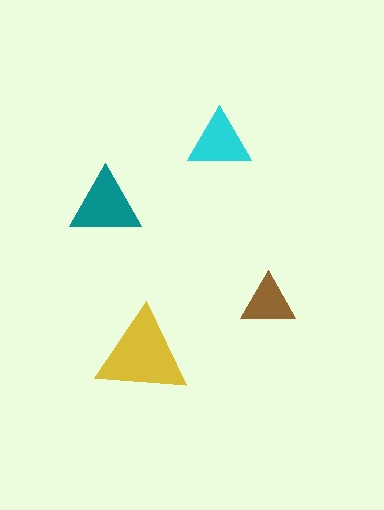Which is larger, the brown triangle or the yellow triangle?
The yellow one.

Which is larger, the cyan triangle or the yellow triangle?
The yellow one.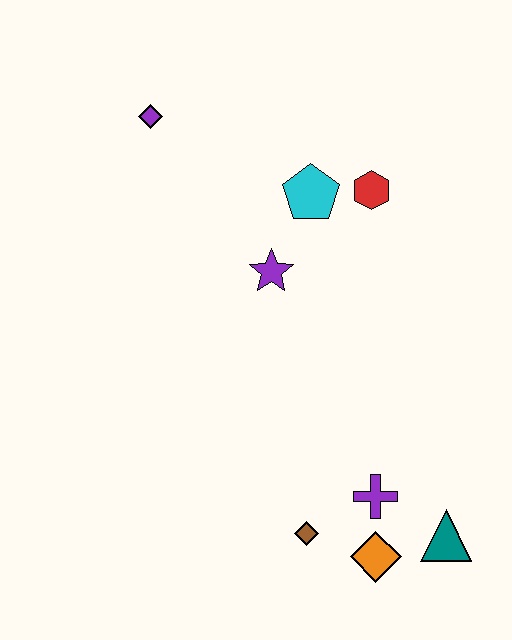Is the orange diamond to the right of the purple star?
Yes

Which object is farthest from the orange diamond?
The purple diamond is farthest from the orange diamond.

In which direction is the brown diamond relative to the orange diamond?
The brown diamond is to the left of the orange diamond.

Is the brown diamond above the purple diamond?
No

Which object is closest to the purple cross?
The orange diamond is closest to the purple cross.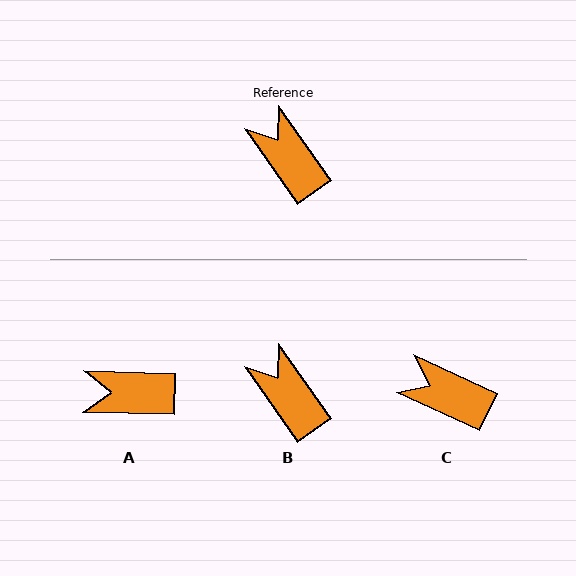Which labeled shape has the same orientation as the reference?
B.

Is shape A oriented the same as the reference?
No, it is off by about 54 degrees.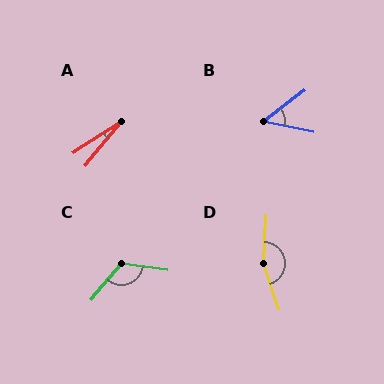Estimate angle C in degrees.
Approximately 121 degrees.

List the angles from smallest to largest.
A (18°), B (49°), C (121°), D (159°).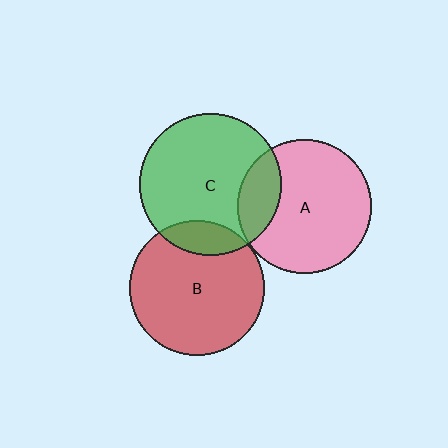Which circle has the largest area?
Circle C (green).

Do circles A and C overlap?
Yes.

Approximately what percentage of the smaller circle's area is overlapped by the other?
Approximately 20%.